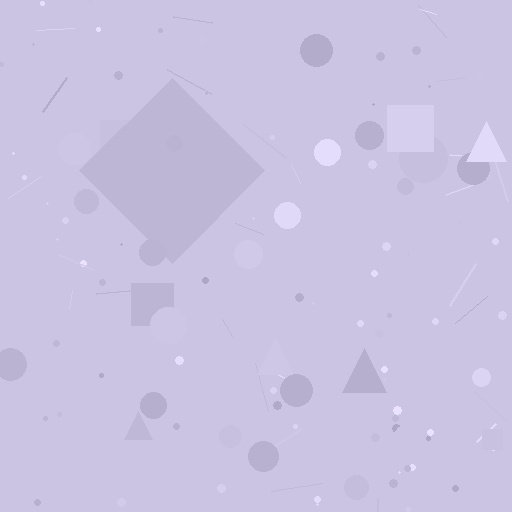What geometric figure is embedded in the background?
A diamond is embedded in the background.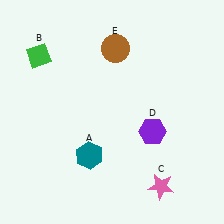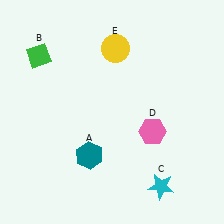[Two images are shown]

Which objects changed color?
C changed from pink to cyan. D changed from purple to pink. E changed from brown to yellow.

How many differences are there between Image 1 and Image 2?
There are 3 differences between the two images.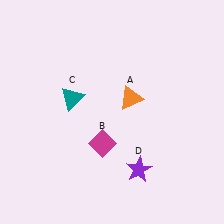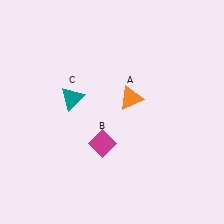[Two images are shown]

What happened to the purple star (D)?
The purple star (D) was removed in Image 2. It was in the bottom-right area of Image 1.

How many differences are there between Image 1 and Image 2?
There is 1 difference between the two images.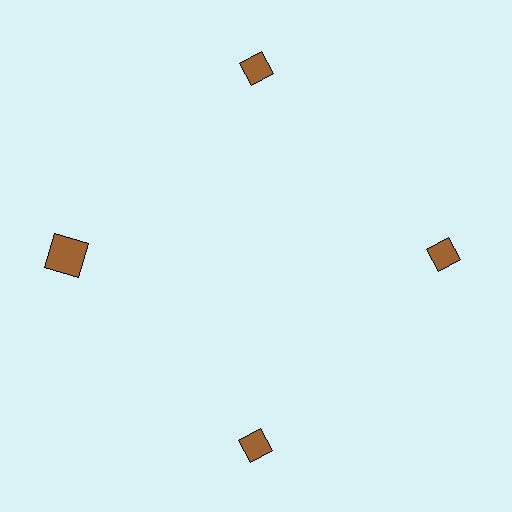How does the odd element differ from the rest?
It has a different shape: square instead of diamond.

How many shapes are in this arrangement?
There are 4 shapes arranged in a ring pattern.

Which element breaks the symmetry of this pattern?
The brown square at roughly the 9 o'clock position breaks the symmetry. All other shapes are brown diamonds.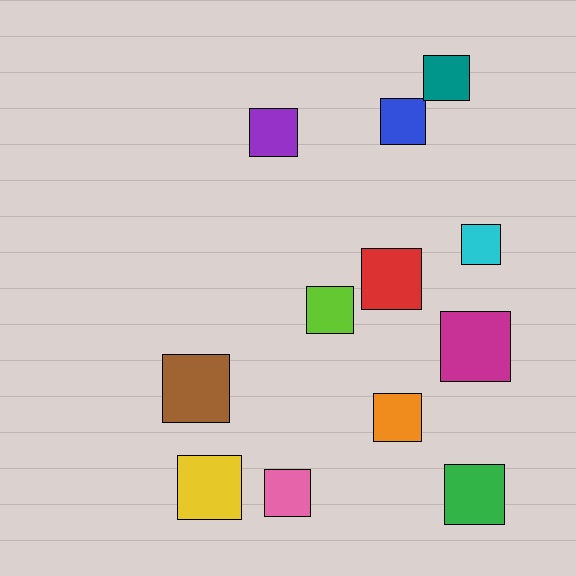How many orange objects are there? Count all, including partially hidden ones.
There is 1 orange object.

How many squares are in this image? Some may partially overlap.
There are 12 squares.